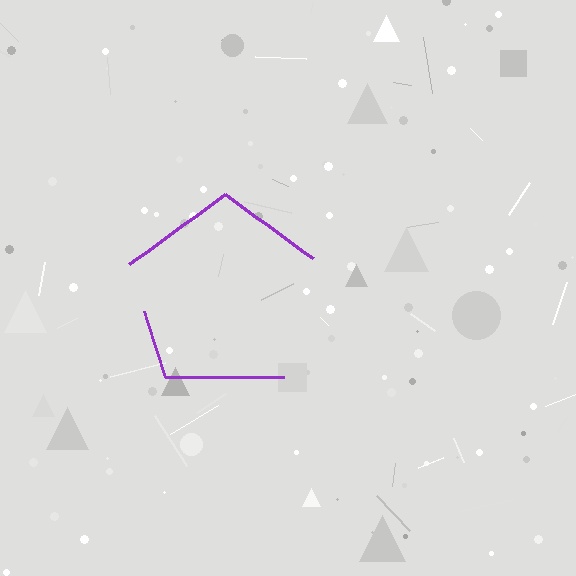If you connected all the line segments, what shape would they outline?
They would outline a pentagon.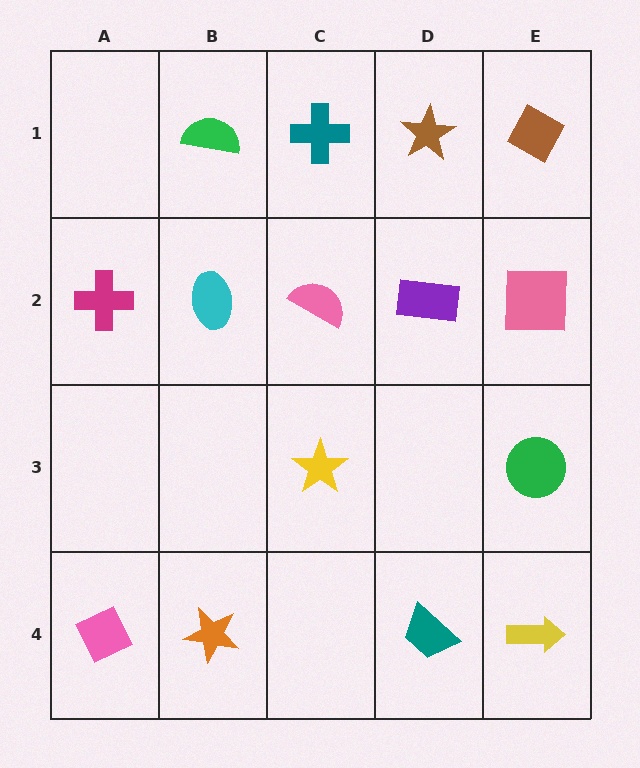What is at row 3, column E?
A green circle.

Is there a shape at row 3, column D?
No, that cell is empty.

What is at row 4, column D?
A teal trapezoid.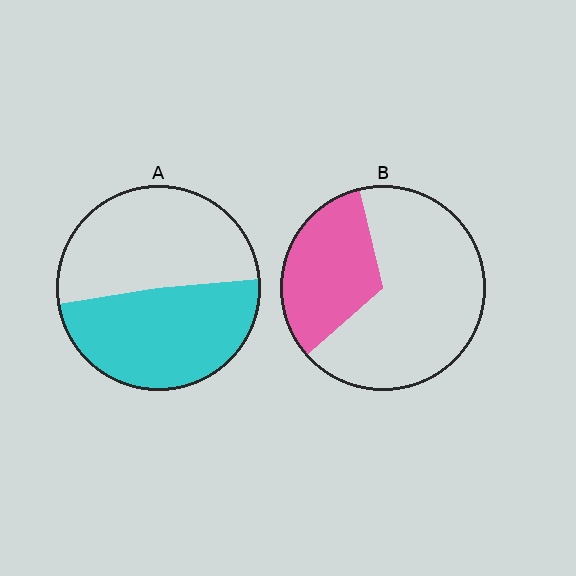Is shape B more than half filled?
No.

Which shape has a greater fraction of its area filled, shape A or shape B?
Shape A.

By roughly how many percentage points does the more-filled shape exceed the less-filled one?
By roughly 15 percentage points (A over B).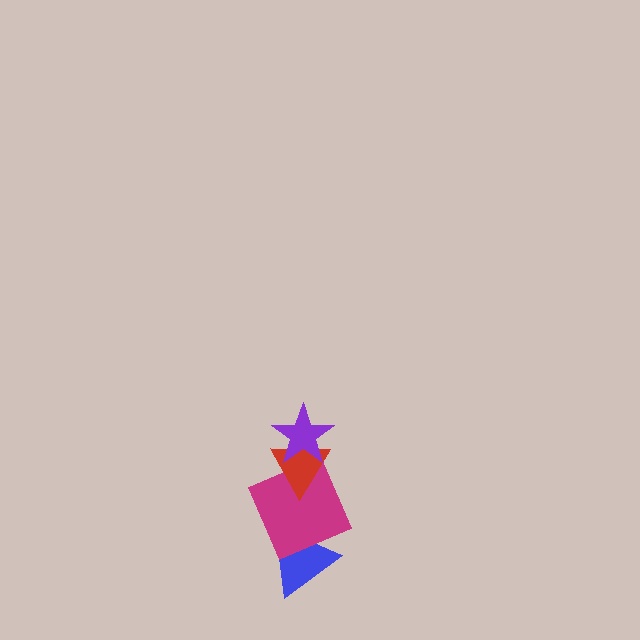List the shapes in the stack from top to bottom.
From top to bottom: the purple star, the red triangle, the magenta square, the blue triangle.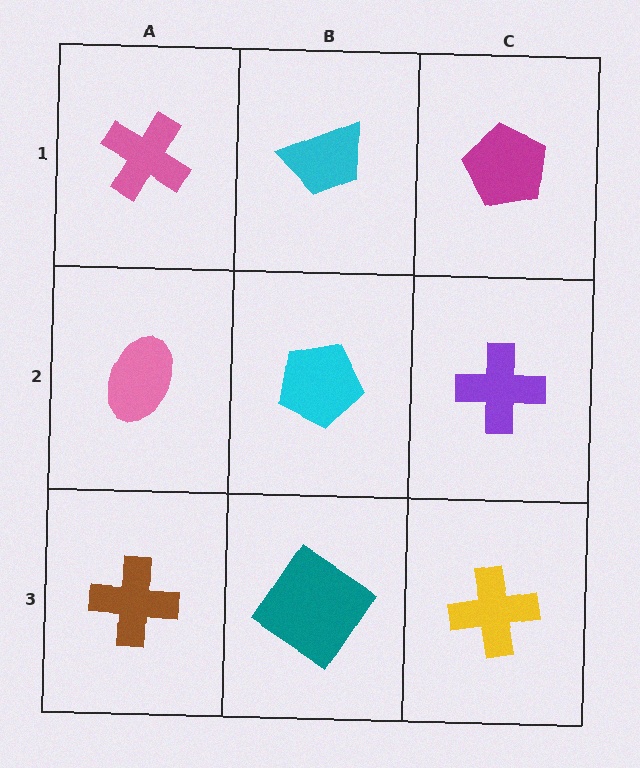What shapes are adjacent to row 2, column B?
A cyan trapezoid (row 1, column B), a teal diamond (row 3, column B), a pink ellipse (row 2, column A), a purple cross (row 2, column C).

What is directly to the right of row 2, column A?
A cyan pentagon.